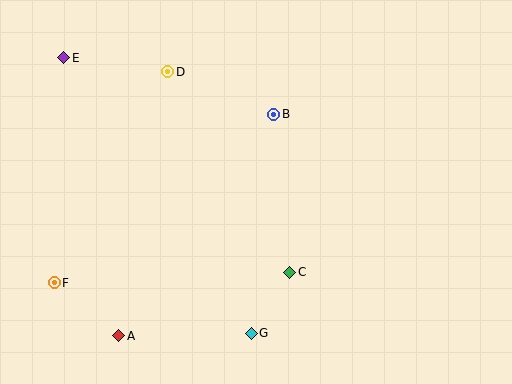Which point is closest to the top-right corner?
Point B is closest to the top-right corner.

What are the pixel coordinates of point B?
Point B is at (274, 114).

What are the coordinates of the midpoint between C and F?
The midpoint between C and F is at (172, 278).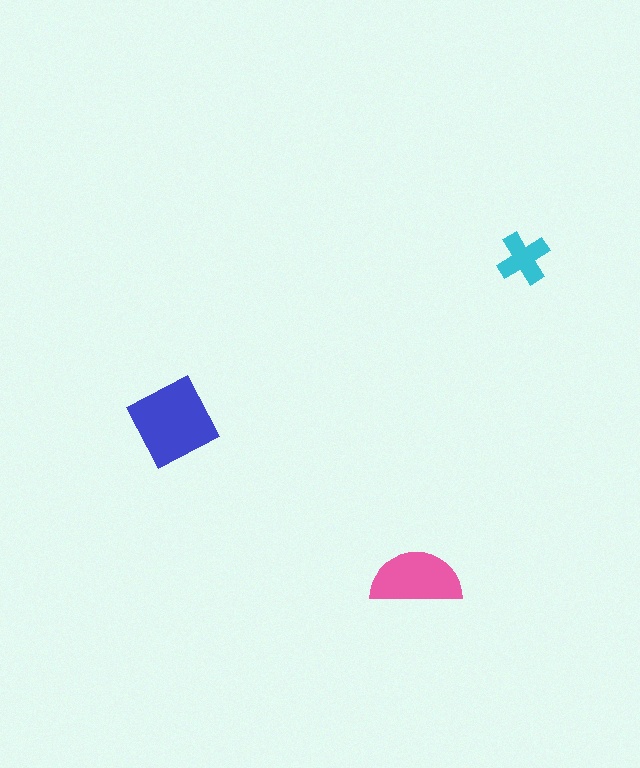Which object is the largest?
The blue square.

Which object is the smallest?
The cyan cross.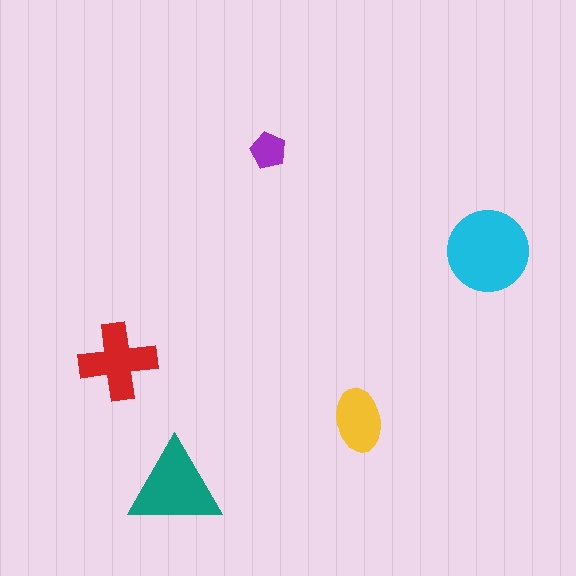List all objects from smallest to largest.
The purple pentagon, the yellow ellipse, the red cross, the teal triangle, the cyan circle.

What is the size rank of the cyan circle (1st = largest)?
1st.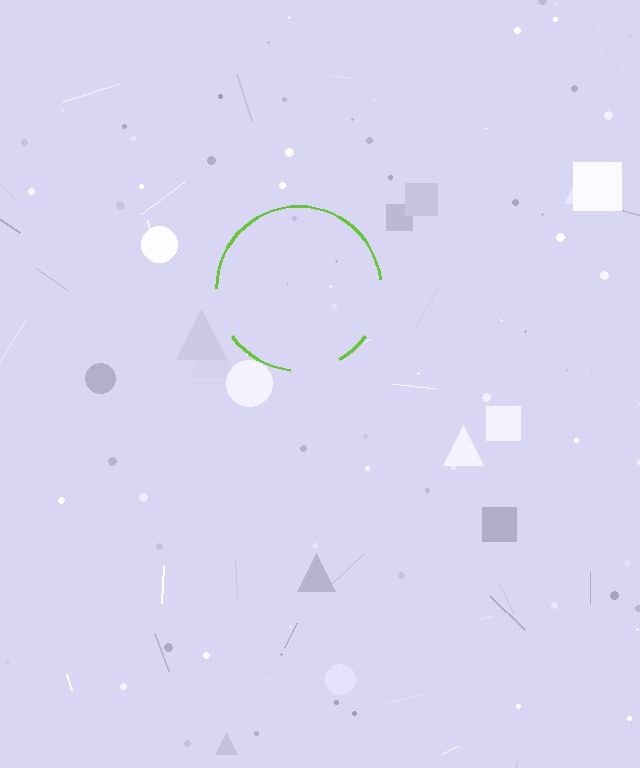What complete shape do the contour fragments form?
The contour fragments form a circle.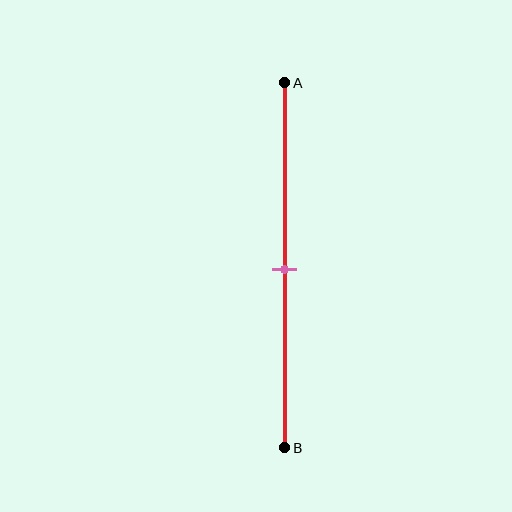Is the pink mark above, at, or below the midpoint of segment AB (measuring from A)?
The pink mark is approximately at the midpoint of segment AB.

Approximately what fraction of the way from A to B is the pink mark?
The pink mark is approximately 50% of the way from A to B.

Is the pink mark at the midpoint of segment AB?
Yes, the mark is approximately at the midpoint.